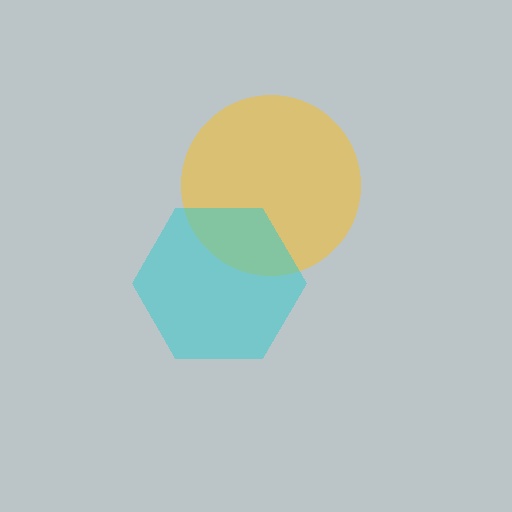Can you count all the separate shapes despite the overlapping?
Yes, there are 2 separate shapes.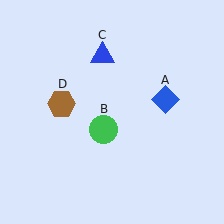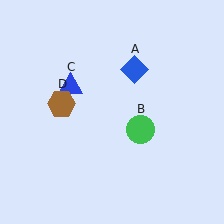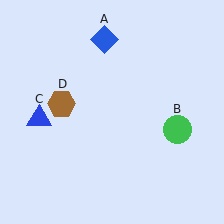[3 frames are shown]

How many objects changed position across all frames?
3 objects changed position: blue diamond (object A), green circle (object B), blue triangle (object C).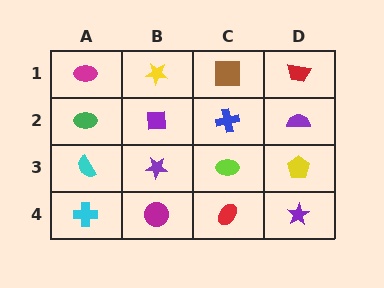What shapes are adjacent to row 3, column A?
A green ellipse (row 2, column A), a cyan cross (row 4, column A), a purple star (row 3, column B).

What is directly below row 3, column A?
A cyan cross.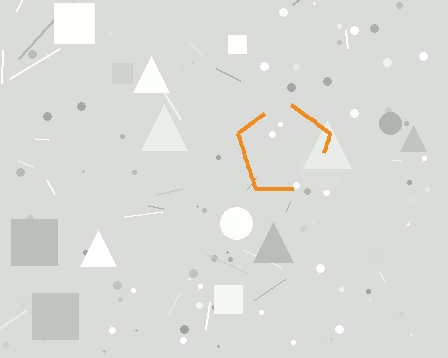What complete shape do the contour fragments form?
The contour fragments form a pentagon.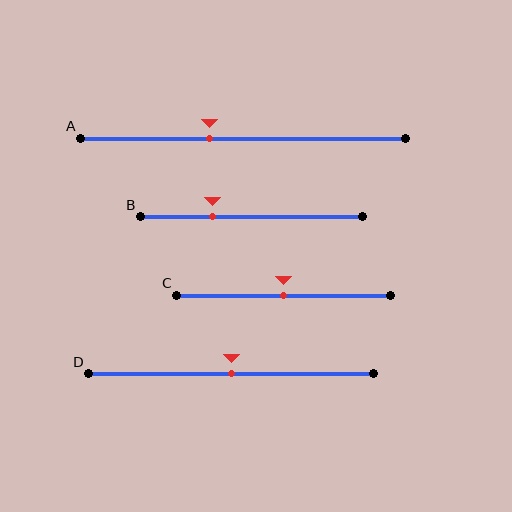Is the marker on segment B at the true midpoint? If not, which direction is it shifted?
No, the marker on segment B is shifted to the left by about 17% of the segment length.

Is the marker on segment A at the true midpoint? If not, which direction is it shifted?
No, the marker on segment A is shifted to the left by about 10% of the segment length.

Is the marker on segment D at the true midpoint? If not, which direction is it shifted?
Yes, the marker on segment D is at the true midpoint.